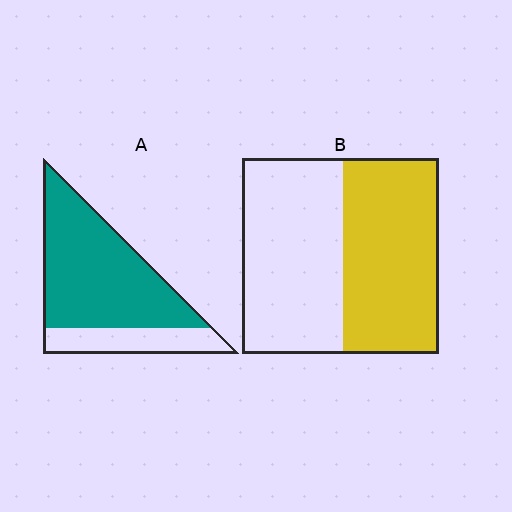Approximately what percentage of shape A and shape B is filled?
A is approximately 75% and B is approximately 50%.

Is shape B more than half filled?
Roughly half.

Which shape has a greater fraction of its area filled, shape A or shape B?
Shape A.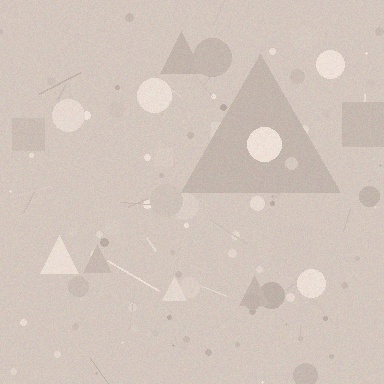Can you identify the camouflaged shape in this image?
The camouflaged shape is a triangle.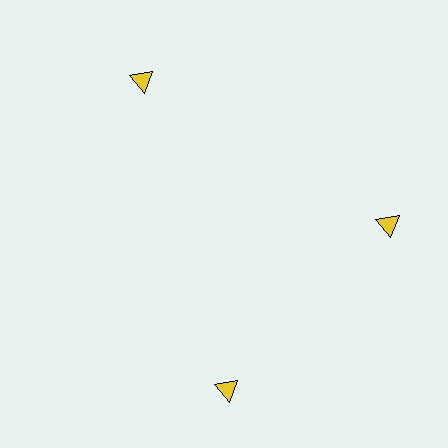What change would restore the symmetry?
The symmetry would be restored by rotating it back into even spacing with its neighbors so that all 3 triangles sit at equal angles and equal distance from the center.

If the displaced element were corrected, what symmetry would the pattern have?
It would have 3-fold rotational symmetry — the pattern would map onto itself every 120 degrees.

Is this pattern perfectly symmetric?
No. The 3 yellow triangles are arranged in a ring, but one element near the 7 o'clock position is rotated out of alignment along the ring, breaking the 3-fold rotational symmetry.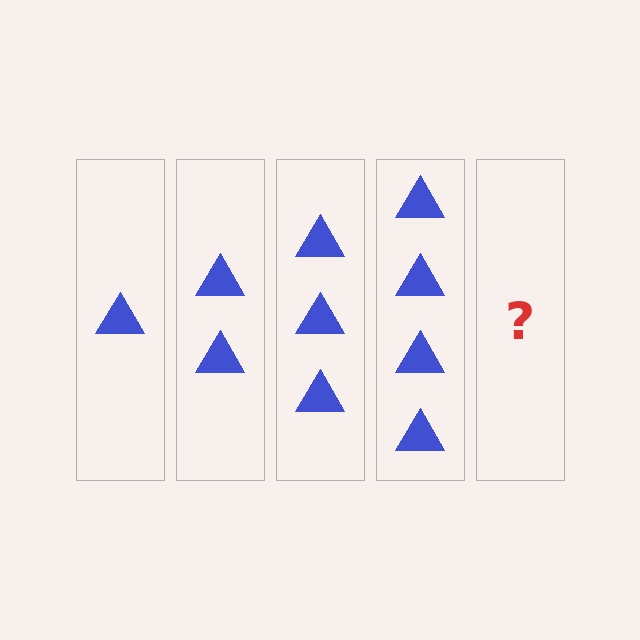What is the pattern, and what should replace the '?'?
The pattern is that each step adds one more triangle. The '?' should be 5 triangles.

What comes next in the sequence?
The next element should be 5 triangles.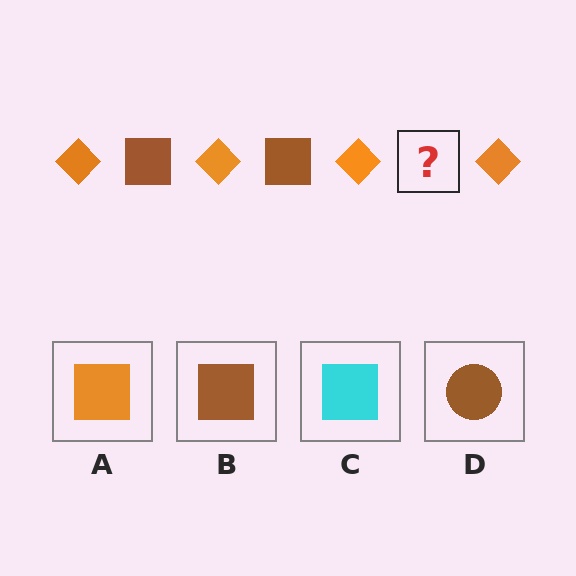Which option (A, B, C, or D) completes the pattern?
B.